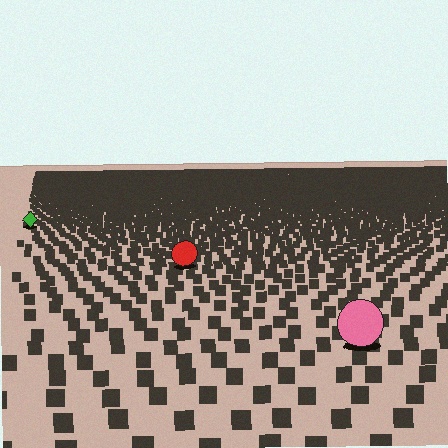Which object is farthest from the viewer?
The green diamond is farthest from the viewer. It appears smaller and the ground texture around it is denser.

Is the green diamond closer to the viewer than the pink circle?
No. The pink circle is closer — you can tell from the texture gradient: the ground texture is coarser near it.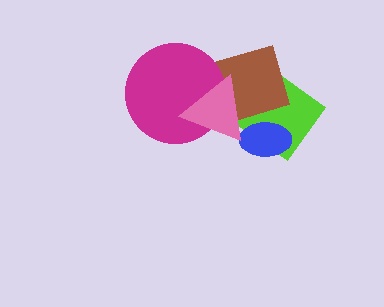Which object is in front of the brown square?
The pink triangle is in front of the brown square.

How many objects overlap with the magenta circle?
1 object overlaps with the magenta circle.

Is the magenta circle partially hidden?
Yes, it is partially covered by another shape.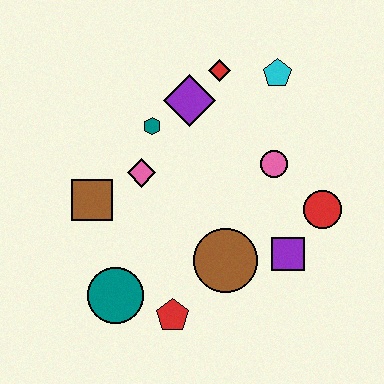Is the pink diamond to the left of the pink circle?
Yes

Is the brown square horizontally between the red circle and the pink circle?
No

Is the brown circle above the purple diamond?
No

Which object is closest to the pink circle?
The red circle is closest to the pink circle.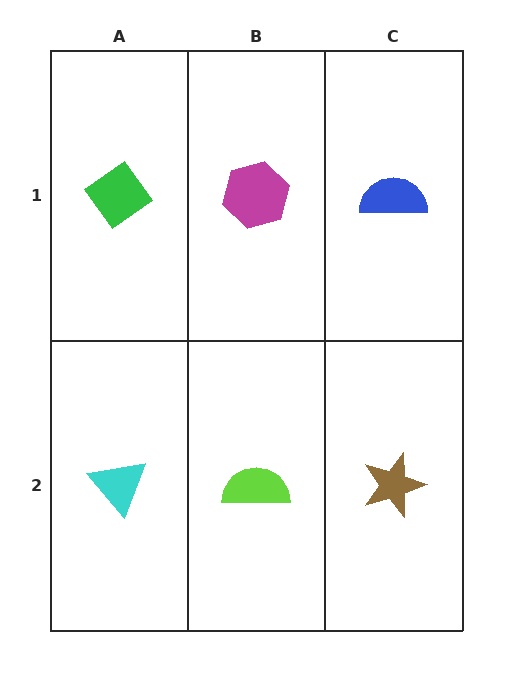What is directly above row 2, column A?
A green diamond.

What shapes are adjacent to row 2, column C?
A blue semicircle (row 1, column C), a lime semicircle (row 2, column B).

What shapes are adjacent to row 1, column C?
A brown star (row 2, column C), a magenta hexagon (row 1, column B).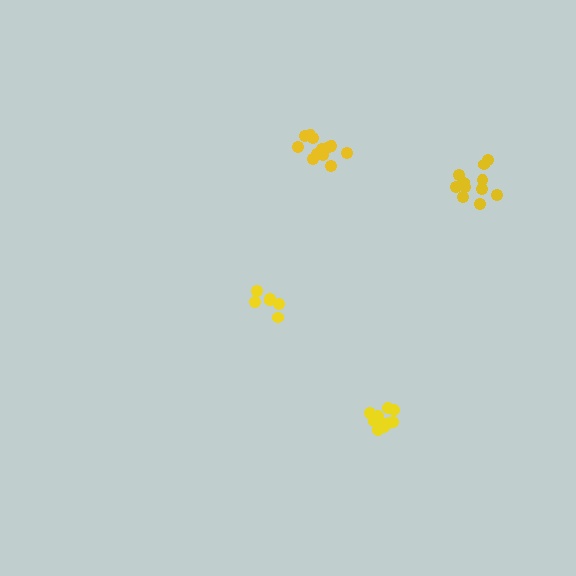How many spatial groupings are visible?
There are 4 spatial groupings.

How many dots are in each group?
Group 1: 6 dots, Group 2: 12 dots, Group 3: 11 dots, Group 4: 11 dots (40 total).